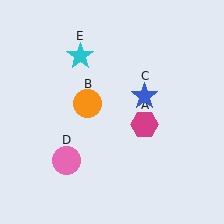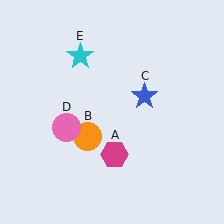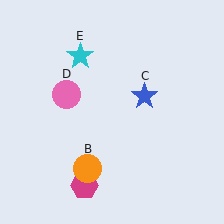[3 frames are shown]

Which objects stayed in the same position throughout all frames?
Blue star (object C) and cyan star (object E) remained stationary.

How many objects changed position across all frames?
3 objects changed position: magenta hexagon (object A), orange circle (object B), pink circle (object D).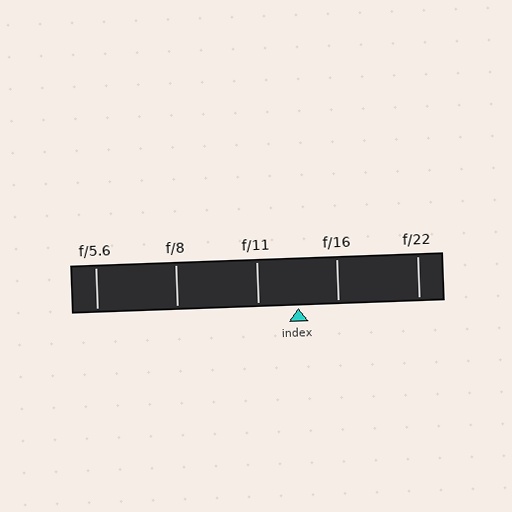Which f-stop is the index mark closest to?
The index mark is closest to f/16.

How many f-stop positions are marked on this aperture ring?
There are 5 f-stop positions marked.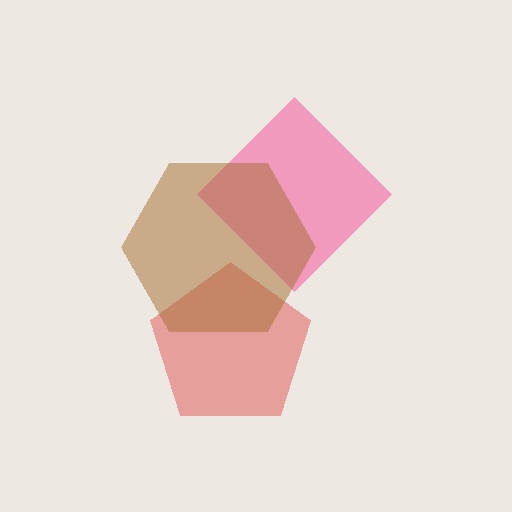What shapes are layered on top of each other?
The layered shapes are: a red pentagon, a pink diamond, a brown hexagon.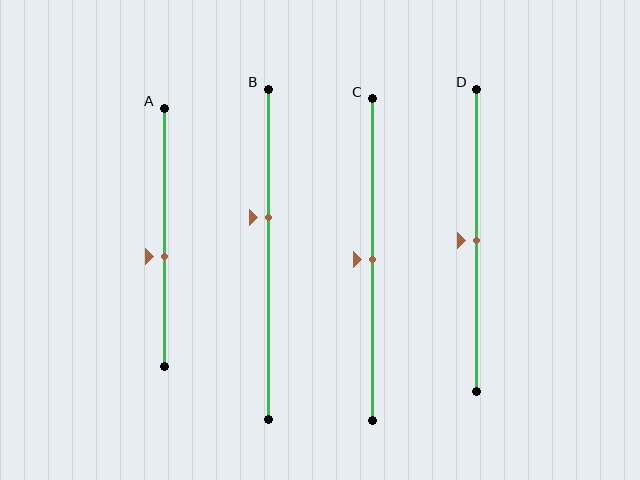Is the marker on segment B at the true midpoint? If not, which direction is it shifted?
No, the marker on segment B is shifted upward by about 11% of the segment length.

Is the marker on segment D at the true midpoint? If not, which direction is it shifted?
Yes, the marker on segment D is at the true midpoint.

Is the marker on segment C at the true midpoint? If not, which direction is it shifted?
Yes, the marker on segment C is at the true midpoint.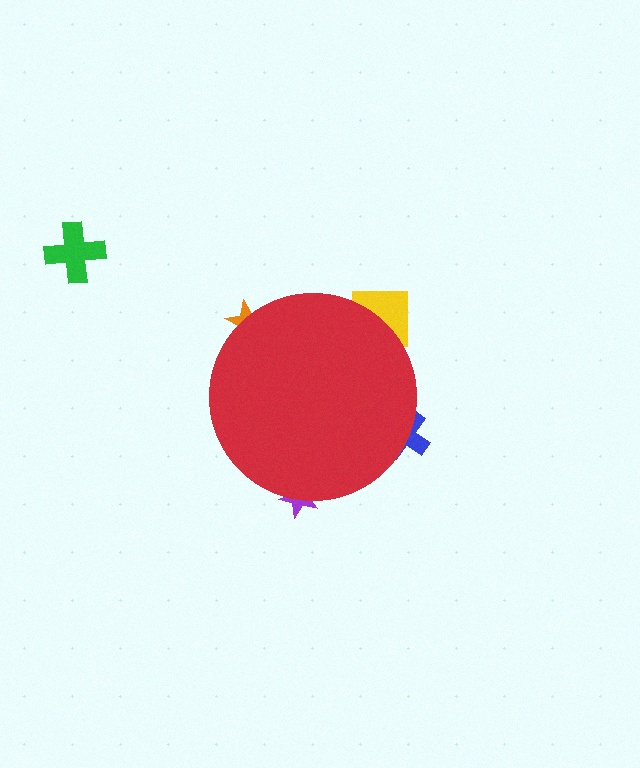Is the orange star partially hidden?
Yes, the orange star is partially hidden behind the red circle.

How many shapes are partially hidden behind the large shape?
4 shapes are partially hidden.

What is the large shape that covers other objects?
A red circle.